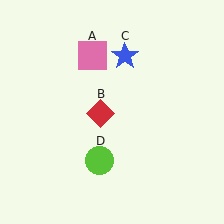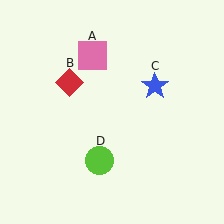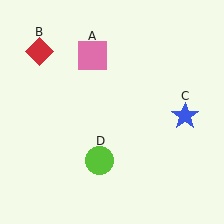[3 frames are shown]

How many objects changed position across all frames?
2 objects changed position: red diamond (object B), blue star (object C).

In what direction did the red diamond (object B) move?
The red diamond (object B) moved up and to the left.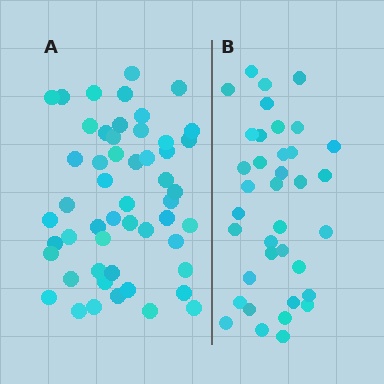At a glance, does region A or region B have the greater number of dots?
Region A (the left region) has more dots.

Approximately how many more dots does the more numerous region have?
Region A has approximately 15 more dots than region B.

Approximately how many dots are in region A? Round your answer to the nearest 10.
About 50 dots. (The exact count is 52, which rounds to 50.)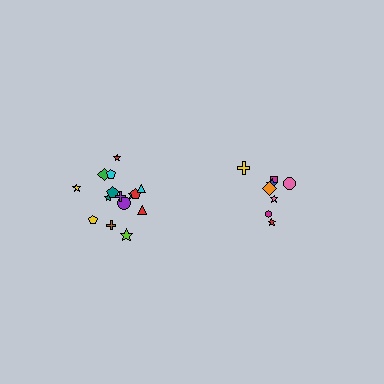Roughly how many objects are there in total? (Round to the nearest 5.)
Roughly 25 objects in total.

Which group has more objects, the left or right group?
The left group.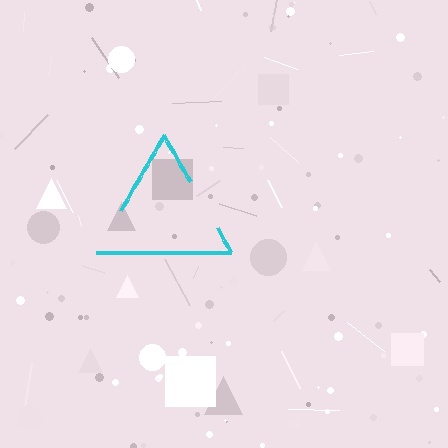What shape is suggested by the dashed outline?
The dashed outline suggests a triangle.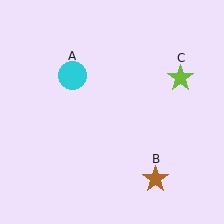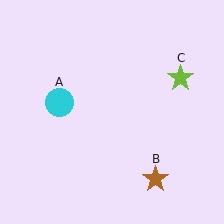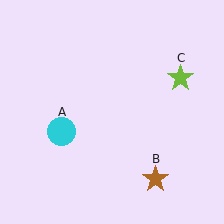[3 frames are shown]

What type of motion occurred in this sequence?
The cyan circle (object A) rotated counterclockwise around the center of the scene.